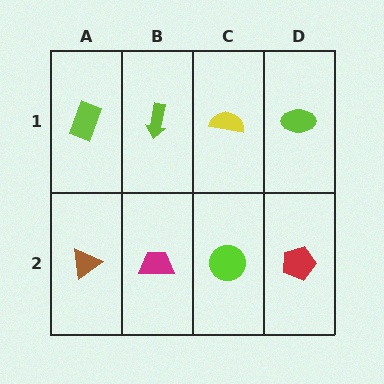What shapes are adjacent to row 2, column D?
A lime ellipse (row 1, column D), a lime circle (row 2, column C).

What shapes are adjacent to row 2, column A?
A lime rectangle (row 1, column A), a magenta trapezoid (row 2, column B).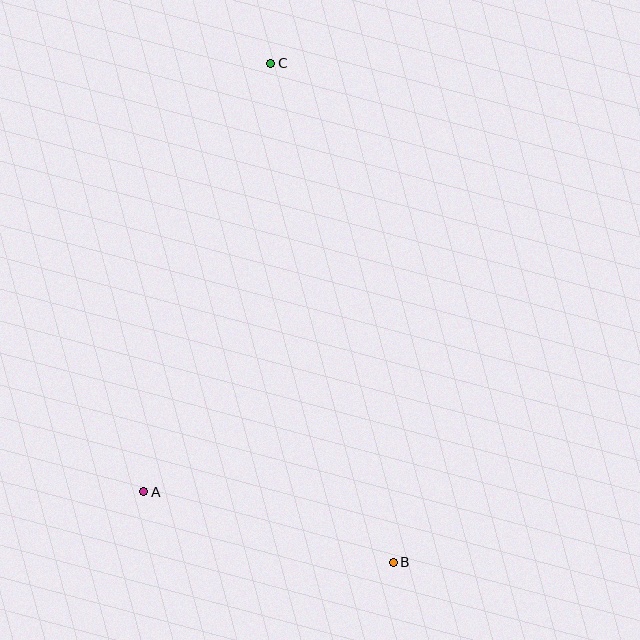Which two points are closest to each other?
Points A and B are closest to each other.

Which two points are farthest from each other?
Points B and C are farthest from each other.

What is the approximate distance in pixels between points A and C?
The distance between A and C is approximately 447 pixels.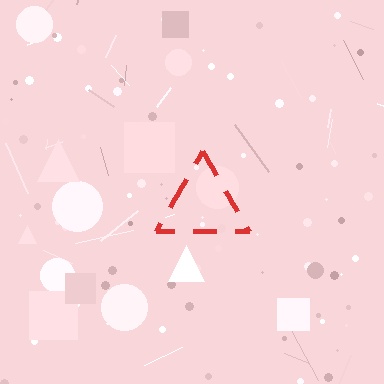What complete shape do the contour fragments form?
The contour fragments form a triangle.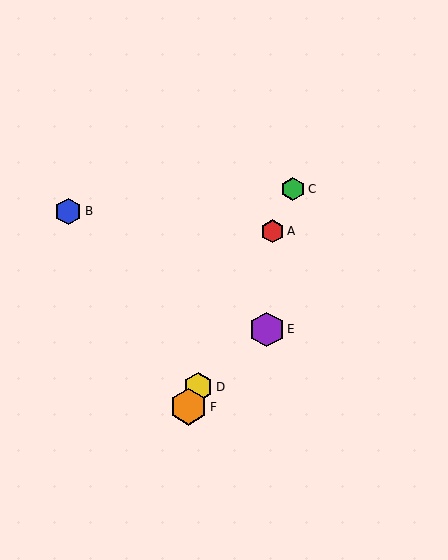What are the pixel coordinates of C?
Object C is at (293, 189).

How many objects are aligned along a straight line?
4 objects (A, C, D, F) are aligned along a straight line.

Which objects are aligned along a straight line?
Objects A, C, D, F are aligned along a straight line.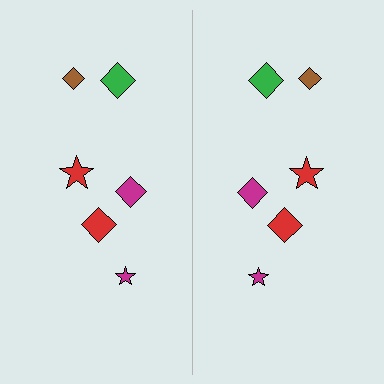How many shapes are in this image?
There are 12 shapes in this image.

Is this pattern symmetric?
Yes, this pattern has bilateral (reflection) symmetry.